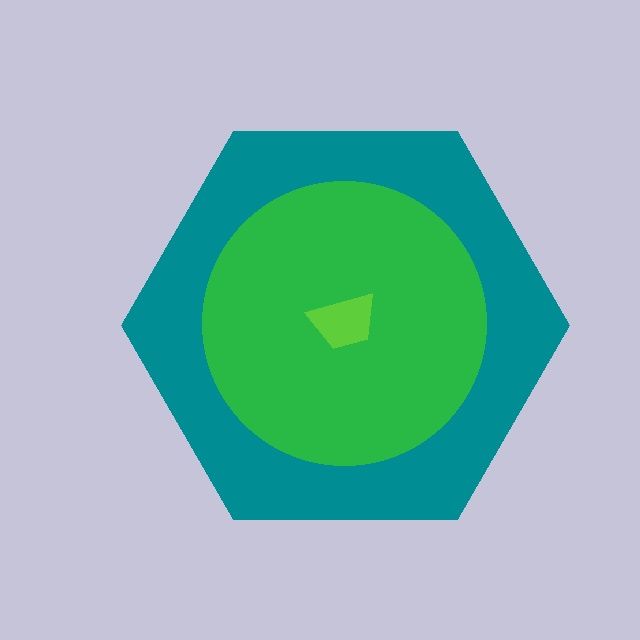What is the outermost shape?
The teal hexagon.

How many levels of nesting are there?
3.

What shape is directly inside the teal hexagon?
The green circle.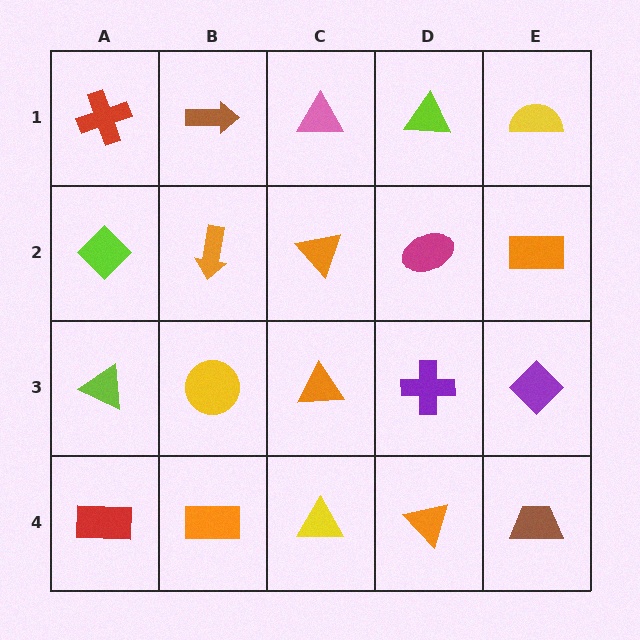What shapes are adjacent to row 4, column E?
A purple diamond (row 3, column E), an orange triangle (row 4, column D).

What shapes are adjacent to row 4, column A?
A lime triangle (row 3, column A), an orange rectangle (row 4, column B).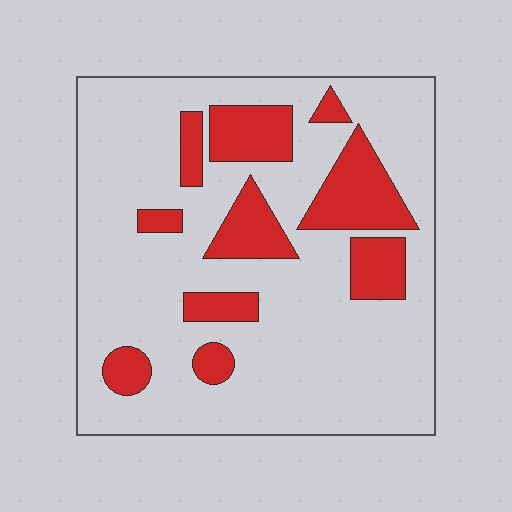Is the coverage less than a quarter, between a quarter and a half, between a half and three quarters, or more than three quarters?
Less than a quarter.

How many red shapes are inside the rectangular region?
10.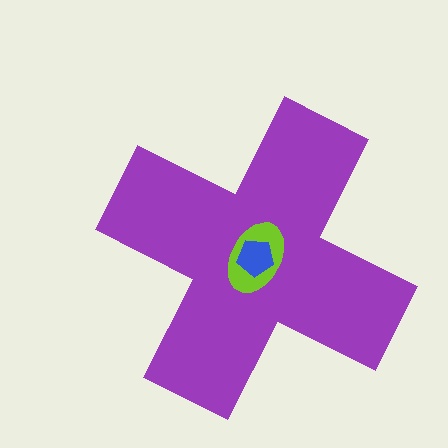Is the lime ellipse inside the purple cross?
Yes.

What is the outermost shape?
The purple cross.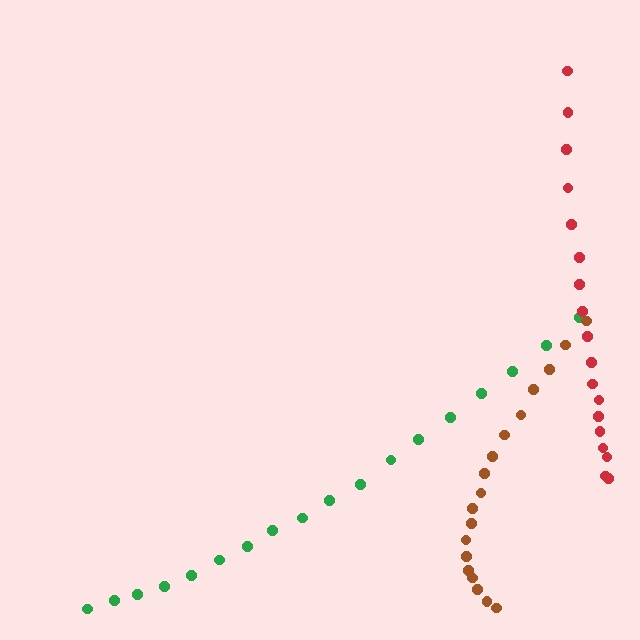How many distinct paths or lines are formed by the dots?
There are 3 distinct paths.